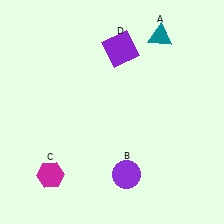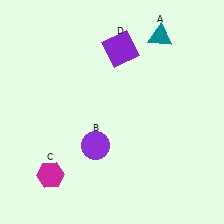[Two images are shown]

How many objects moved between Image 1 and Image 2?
1 object moved between the two images.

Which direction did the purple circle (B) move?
The purple circle (B) moved left.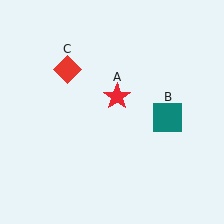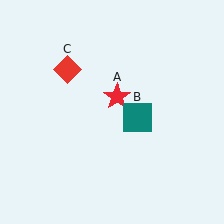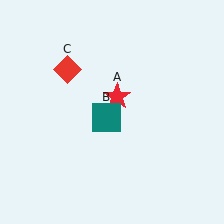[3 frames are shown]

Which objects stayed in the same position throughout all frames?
Red star (object A) and red diamond (object C) remained stationary.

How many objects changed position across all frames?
1 object changed position: teal square (object B).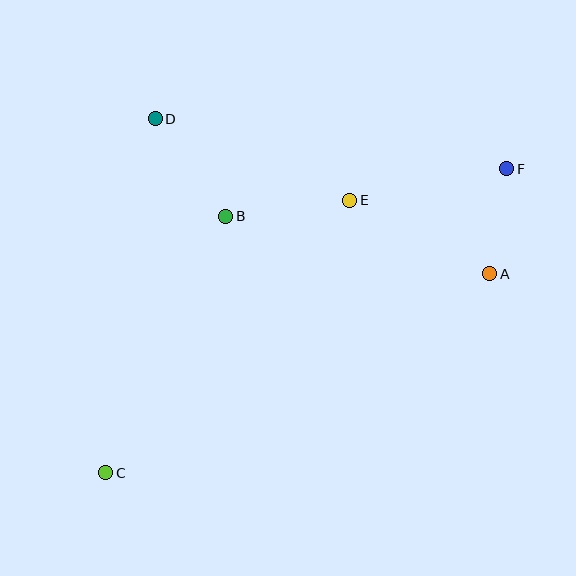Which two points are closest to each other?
Points A and F are closest to each other.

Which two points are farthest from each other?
Points C and F are farthest from each other.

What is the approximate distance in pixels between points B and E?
The distance between B and E is approximately 125 pixels.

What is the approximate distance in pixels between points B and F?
The distance between B and F is approximately 285 pixels.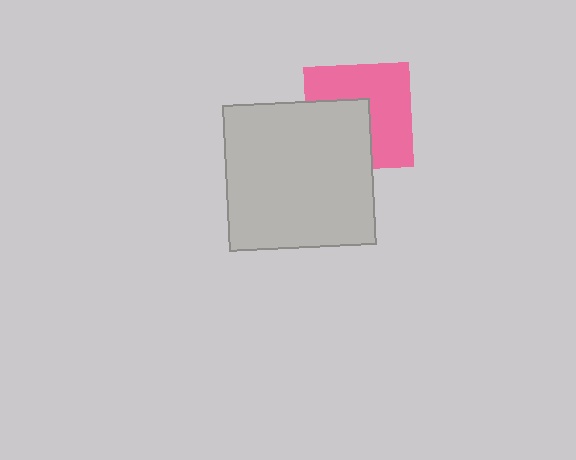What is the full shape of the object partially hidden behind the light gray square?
The partially hidden object is a pink square.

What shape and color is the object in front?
The object in front is a light gray square.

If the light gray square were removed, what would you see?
You would see the complete pink square.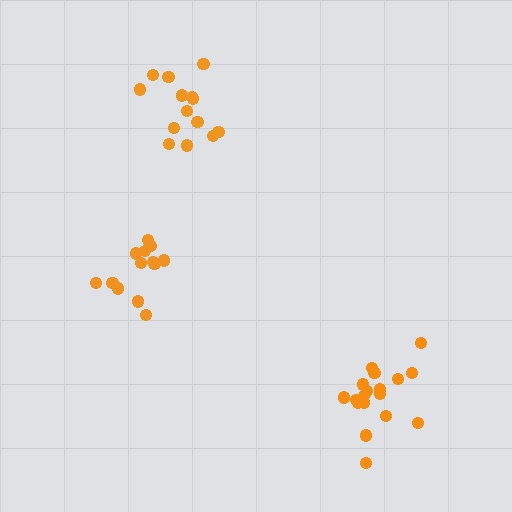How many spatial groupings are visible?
There are 3 spatial groupings.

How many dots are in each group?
Group 1: 14 dots, Group 2: 18 dots, Group 3: 13 dots (45 total).